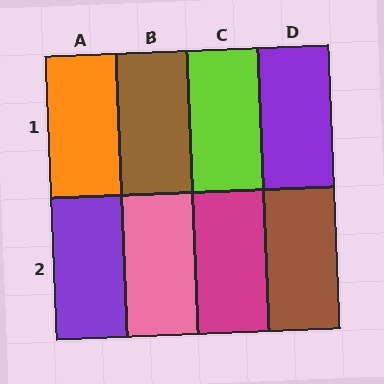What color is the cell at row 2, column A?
Purple.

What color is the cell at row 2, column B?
Pink.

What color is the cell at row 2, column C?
Magenta.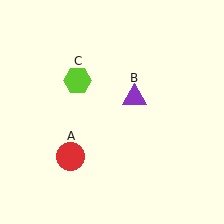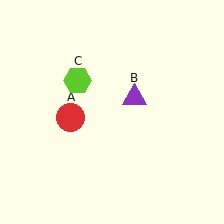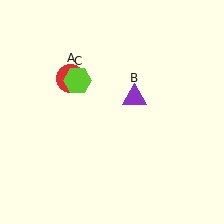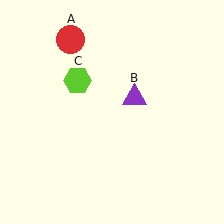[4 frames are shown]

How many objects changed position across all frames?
1 object changed position: red circle (object A).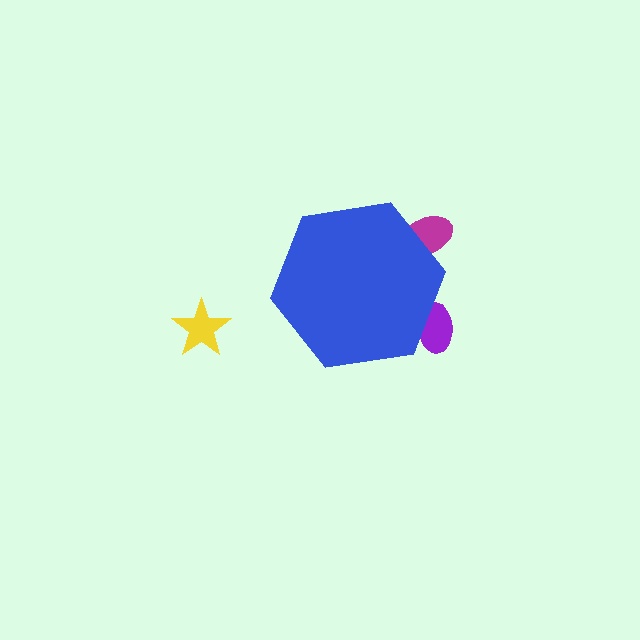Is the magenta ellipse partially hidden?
Yes, the magenta ellipse is partially hidden behind the blue hexagon.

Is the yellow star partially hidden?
No, the yellow star is fully visible.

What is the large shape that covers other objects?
A blue hexagon.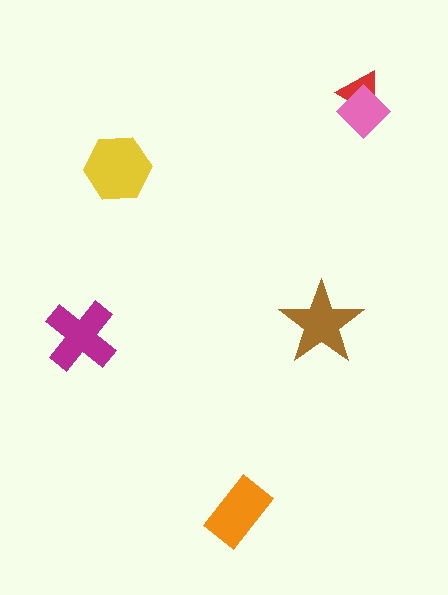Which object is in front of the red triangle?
The pink diamond is in front of the red triangle.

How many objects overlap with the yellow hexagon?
0 objects overlap with the yellow hexagon.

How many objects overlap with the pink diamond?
1 object overlaps with the pink diamond.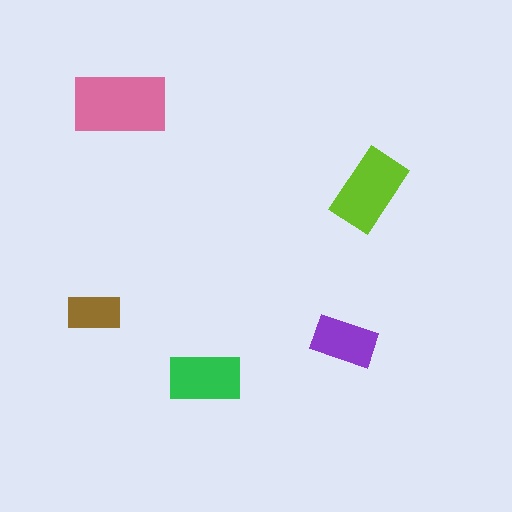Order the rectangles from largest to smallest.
the pink one, the lime one, the green one, the purple one, the brown one.